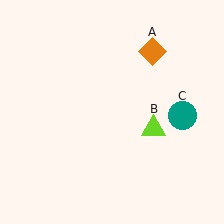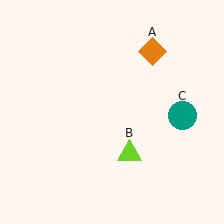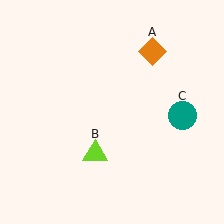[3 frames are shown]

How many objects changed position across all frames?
1 object changed position: lime triangle (object B).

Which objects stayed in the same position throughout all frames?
Orange diamond (object A) and teal circle (object C) remained stationary.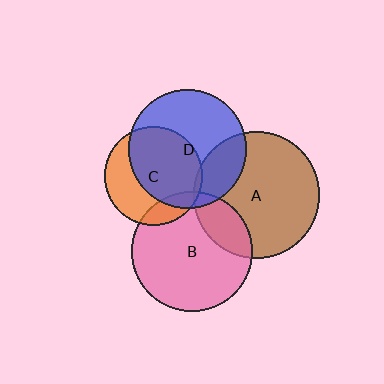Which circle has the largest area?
Circle A (brown).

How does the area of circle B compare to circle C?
Approximately 1.5 times.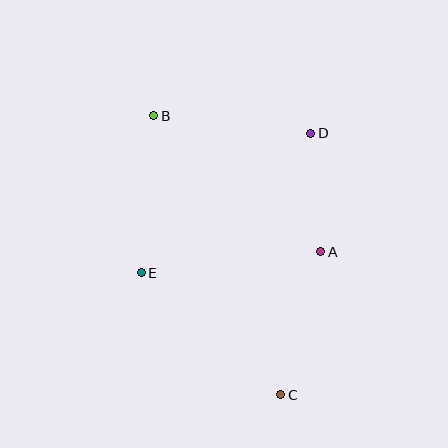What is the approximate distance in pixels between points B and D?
The distance between B and D is approximately 158 pixels.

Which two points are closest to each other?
Points A and D are closest to each other.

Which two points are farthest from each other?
Points B and C are farthest from each other.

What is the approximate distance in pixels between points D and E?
The distance between D and E is approximately 220 pixels.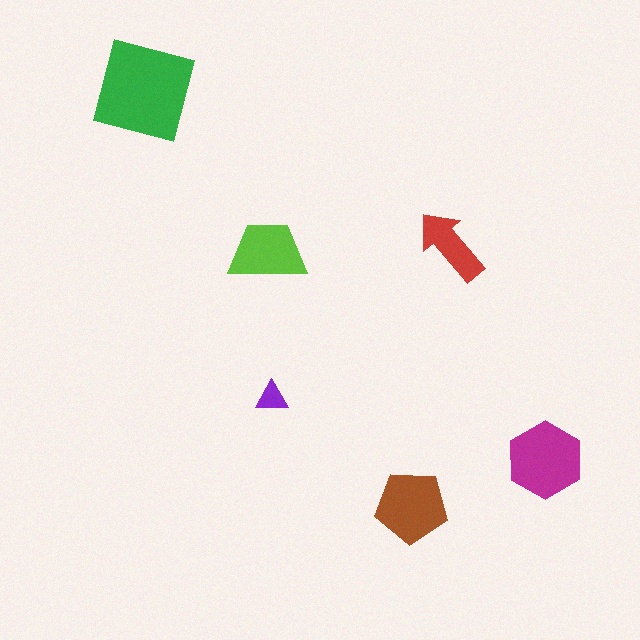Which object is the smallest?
The purple triangle.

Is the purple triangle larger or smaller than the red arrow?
Smaller.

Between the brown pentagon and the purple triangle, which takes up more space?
The brown pentagon.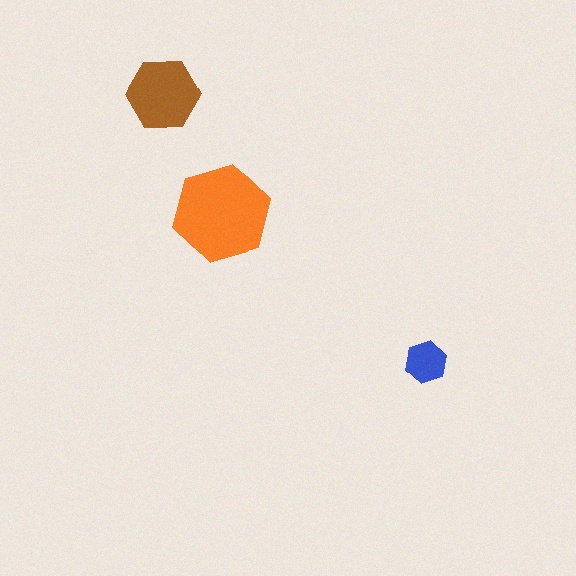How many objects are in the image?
There are 3 objects in the image.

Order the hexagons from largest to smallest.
the orange one, the brown one, the blue one.